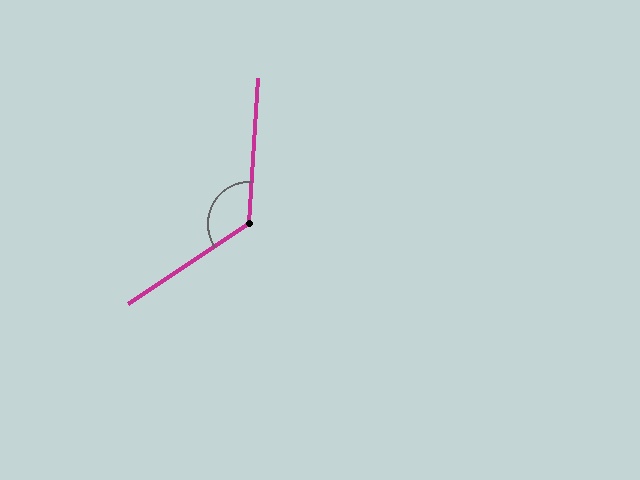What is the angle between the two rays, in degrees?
Approximately 127 degrees.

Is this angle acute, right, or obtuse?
It is obtuse.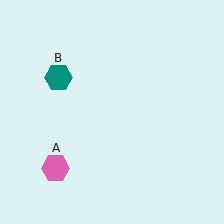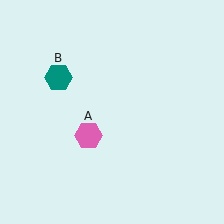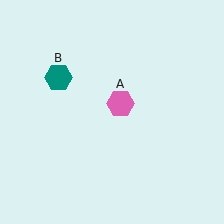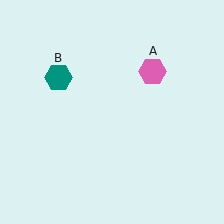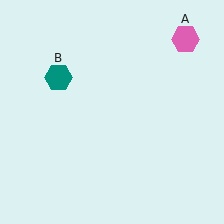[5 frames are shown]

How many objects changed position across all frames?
1 object changed position: pink hexagon (object A).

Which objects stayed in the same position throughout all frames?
Teal hexagon (object B) remained stationary.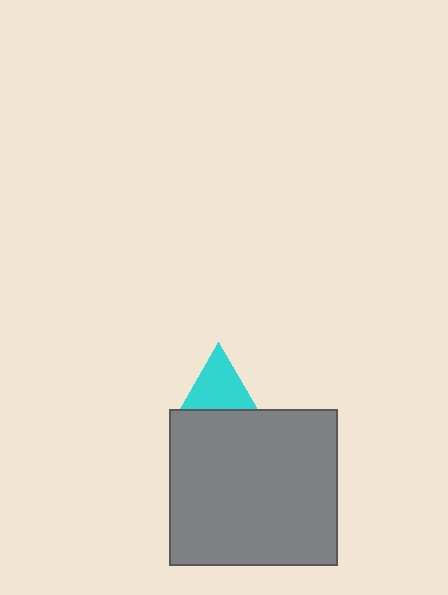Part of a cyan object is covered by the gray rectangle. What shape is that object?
It is a triangle.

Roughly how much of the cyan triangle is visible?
About half of it is visible (roughly 62%).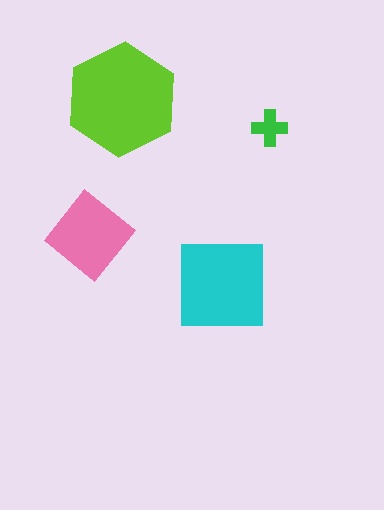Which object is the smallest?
The green cross.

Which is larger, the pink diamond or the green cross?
The pink diamond.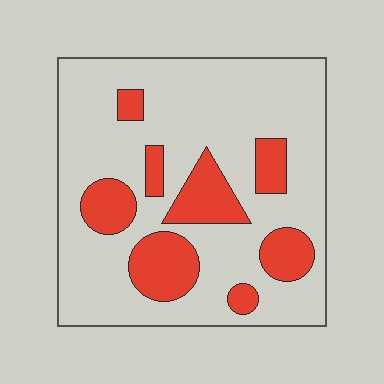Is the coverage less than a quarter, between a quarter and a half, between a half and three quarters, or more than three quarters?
Less than a quarter.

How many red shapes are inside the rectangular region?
8.